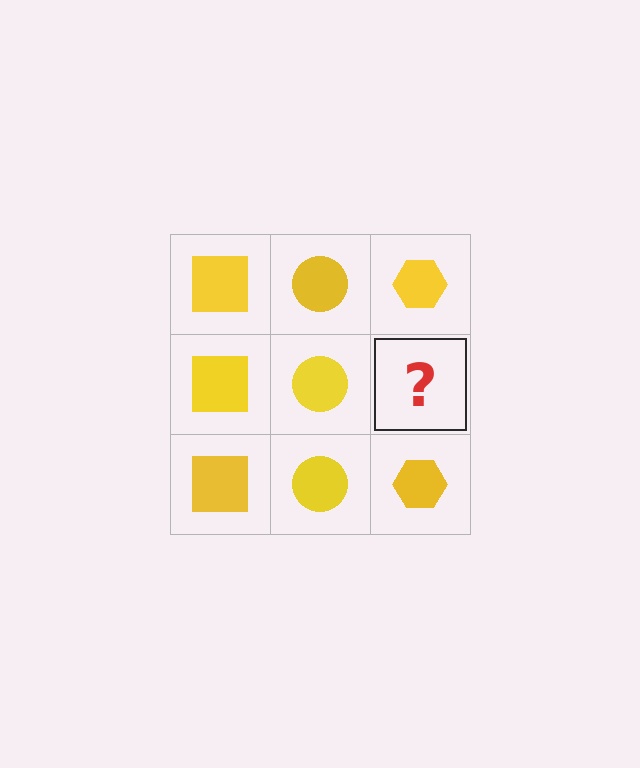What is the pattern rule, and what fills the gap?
The rule is that each column has a consistent shape. The gap should be filled with a yellow hexagon.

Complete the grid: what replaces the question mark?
The question mark should be replaced with a yellow hexagon.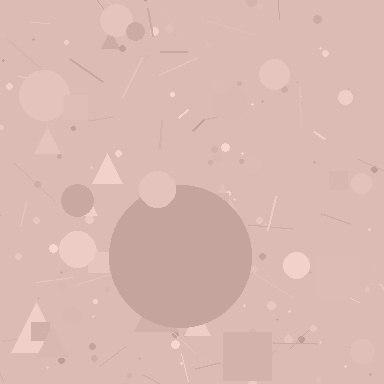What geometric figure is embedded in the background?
A circle is embedded in the background.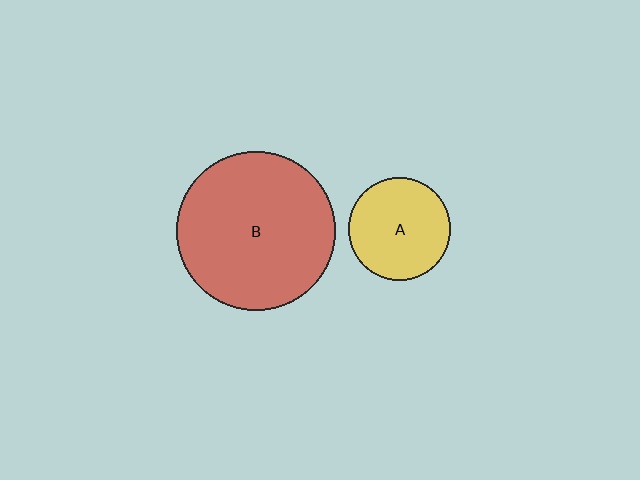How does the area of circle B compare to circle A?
Approximately 2.4 times.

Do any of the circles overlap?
No, none of the circles overlap.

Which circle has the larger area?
Circle B (red).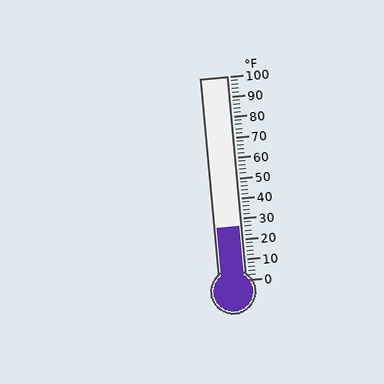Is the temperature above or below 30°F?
The temperature is below 30°F.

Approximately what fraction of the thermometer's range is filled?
The thermometer is filled to approximately 25% of its range.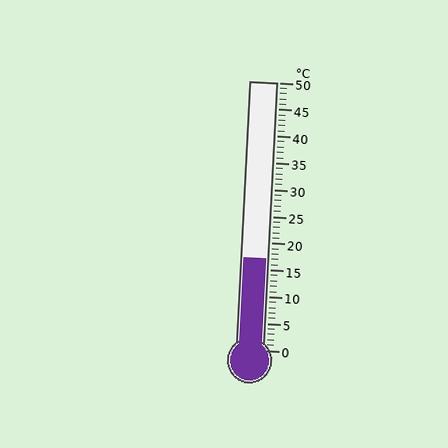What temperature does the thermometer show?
The thermometer shows approximately 17°C.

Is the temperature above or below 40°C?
The temperature is below 40°C.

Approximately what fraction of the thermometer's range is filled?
The thermometer is filled to approximately 35% of its range.